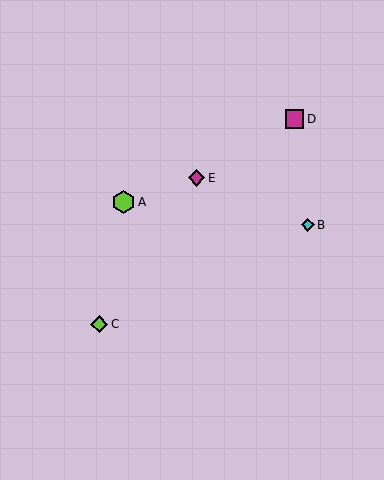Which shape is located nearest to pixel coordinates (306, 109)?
The magenta square (labeled D) at (294, 119) is nearest to that location.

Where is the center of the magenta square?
The center of the magenta square is at (294, 119).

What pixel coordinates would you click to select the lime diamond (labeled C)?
Click at (99, 324) to select the lime diamond C.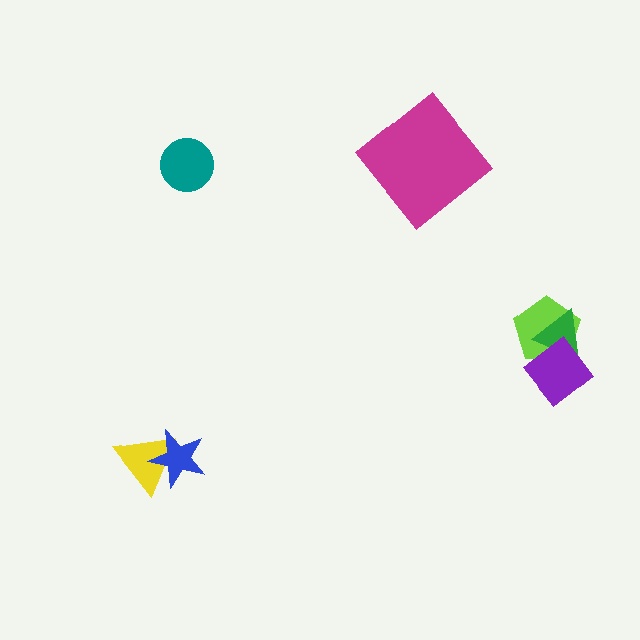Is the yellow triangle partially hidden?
Yes, it is partially covered by another shape.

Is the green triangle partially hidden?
Yes, it is partially covered by another shape.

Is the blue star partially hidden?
No, no other shape covers it.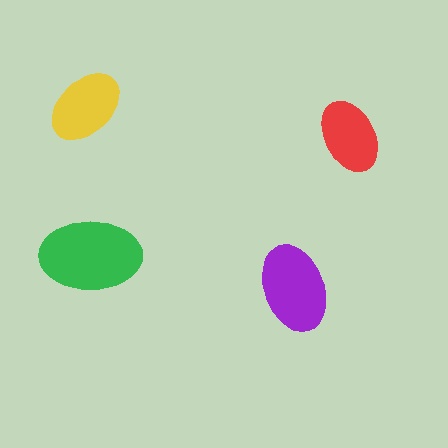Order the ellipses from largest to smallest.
the green one, the purple one, the yellow one, the red one.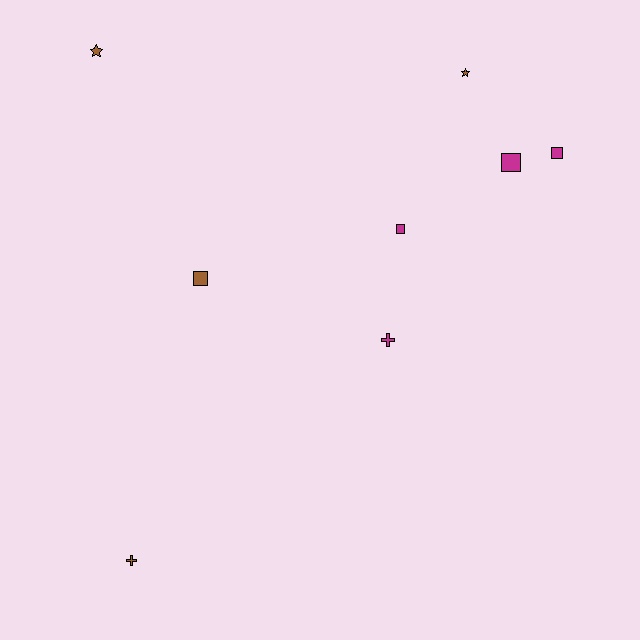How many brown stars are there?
There are 2 brown stars.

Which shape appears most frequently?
Square, with 4 objects.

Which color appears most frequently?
Magenta, with 4 objects.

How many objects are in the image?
There are 8 objects.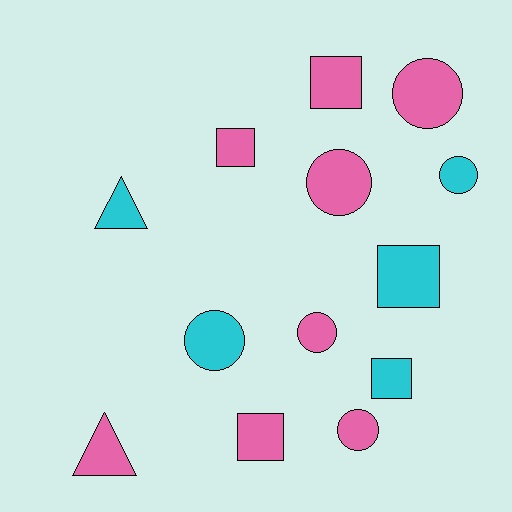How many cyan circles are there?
There are 2 cyan circles.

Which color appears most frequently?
Pink, with 8 objects.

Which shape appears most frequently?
Circle, with 6 objects.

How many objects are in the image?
There are 13 objects.